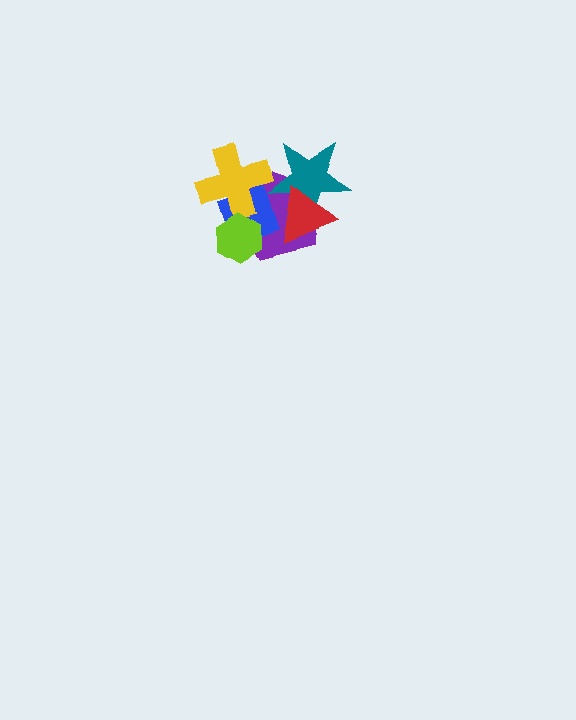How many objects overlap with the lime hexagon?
2 objects overlap with the lime hexagon.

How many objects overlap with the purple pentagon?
5 objects overlap with the purple pentagon.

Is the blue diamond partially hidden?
Yes, it is partially covered by another shape.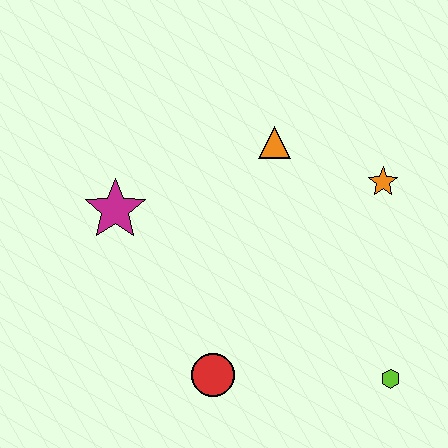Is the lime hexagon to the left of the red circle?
No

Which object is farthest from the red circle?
The orange star is farthest from the red circle.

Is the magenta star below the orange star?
Yes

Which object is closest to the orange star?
The orange triangle is closest to the orange star.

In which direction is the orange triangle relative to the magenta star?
The orange triangle is to the right of the magenta star.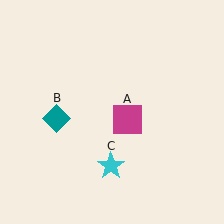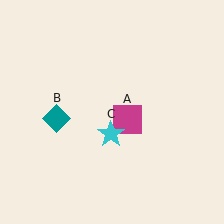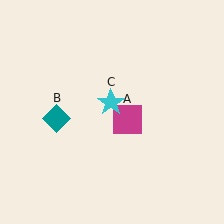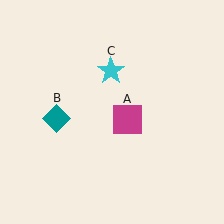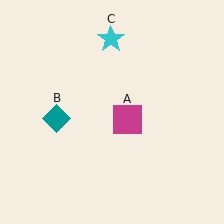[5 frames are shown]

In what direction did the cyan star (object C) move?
The cyan star (object C) moved up.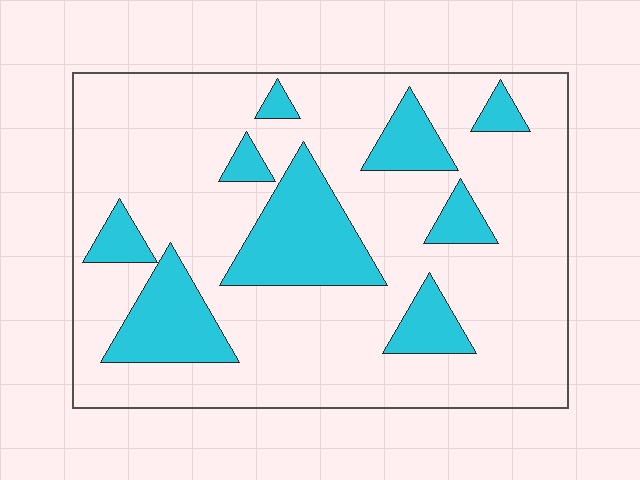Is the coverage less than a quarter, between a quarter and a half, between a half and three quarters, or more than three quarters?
Less than a quarter.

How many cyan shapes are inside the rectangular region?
9.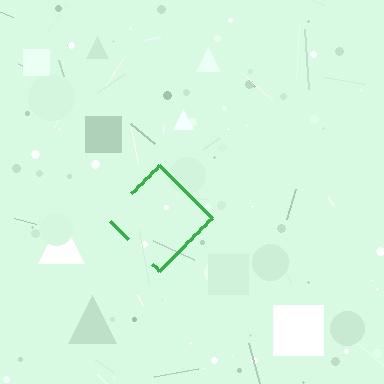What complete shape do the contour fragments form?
The contour fragments form a diamond.